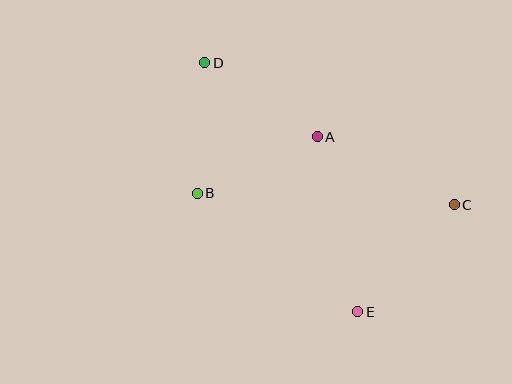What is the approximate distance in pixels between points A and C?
The distance between A and C is approximately 153 pixels.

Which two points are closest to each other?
Points B and D are closest to each other.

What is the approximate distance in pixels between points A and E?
The distance between A and E is approximately 179 pixels.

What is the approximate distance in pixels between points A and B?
The distance between A and B is approximately 133 pixels.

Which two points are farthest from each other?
Points D and E are farthest from each other.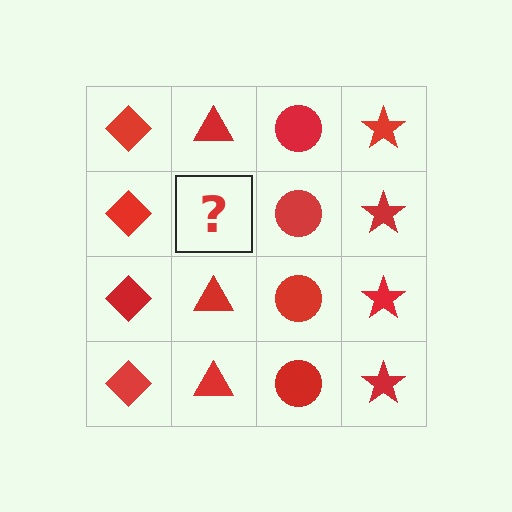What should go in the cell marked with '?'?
The missing cell should contain a red triangle.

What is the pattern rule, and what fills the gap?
The rule is that each column has a consistent shape. The gap should be filled with a red triangle.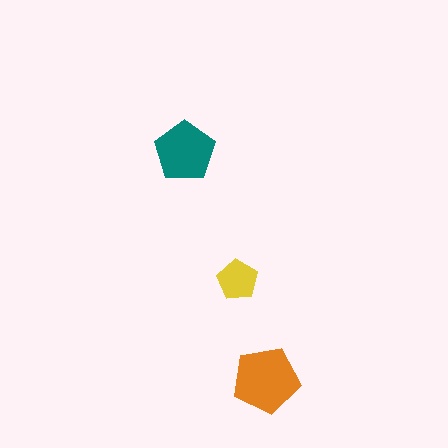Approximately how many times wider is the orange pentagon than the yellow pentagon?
About 1.5 times wider.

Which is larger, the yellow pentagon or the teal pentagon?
The teal one.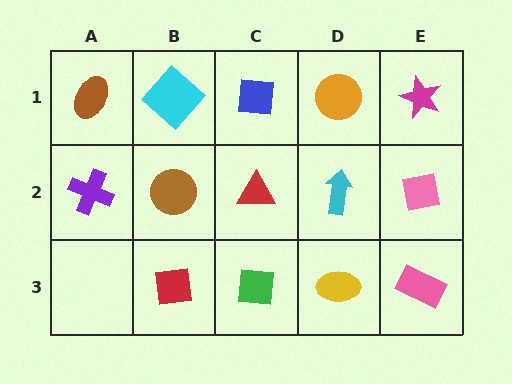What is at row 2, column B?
A brown circle.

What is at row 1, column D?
An orange circle.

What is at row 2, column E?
A pink square.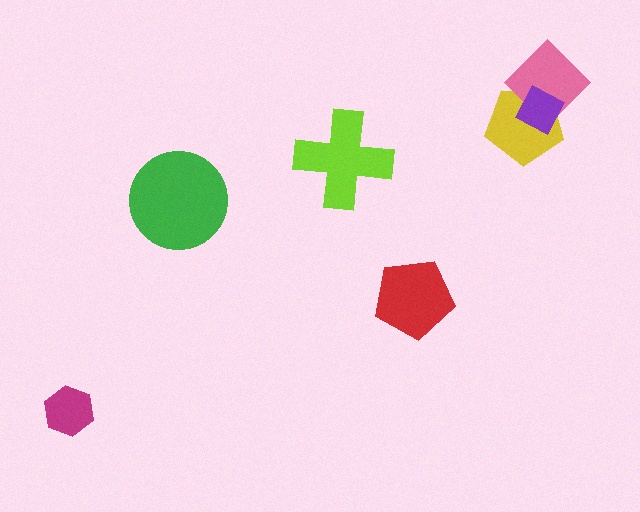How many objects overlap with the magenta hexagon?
0 objects overlap with the magenta hexagon.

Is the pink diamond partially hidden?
Yes, it is partially covered by another shape.